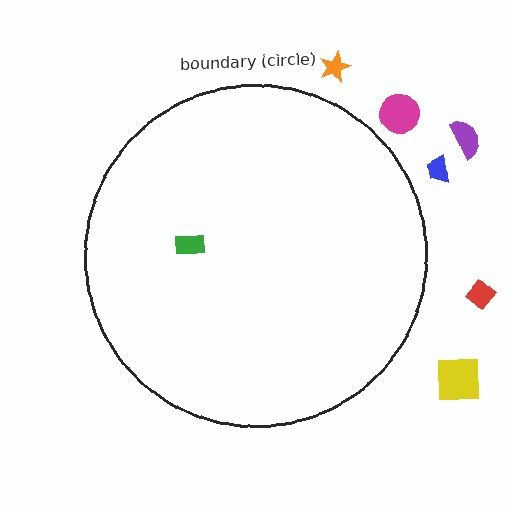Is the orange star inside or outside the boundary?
Outside.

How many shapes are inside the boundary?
1 inside, 6 outside.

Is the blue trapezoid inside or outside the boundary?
Outside.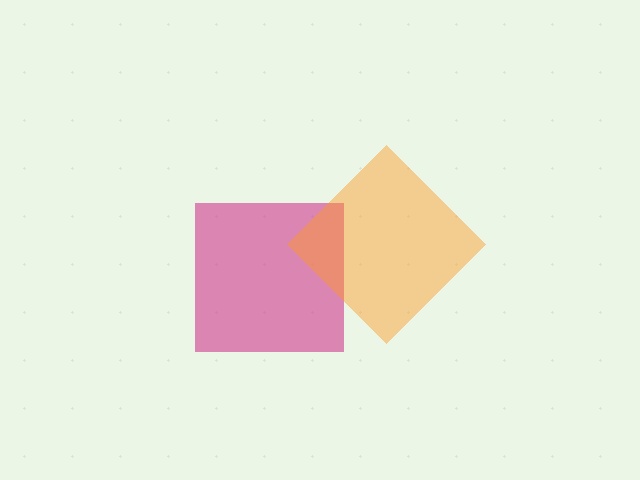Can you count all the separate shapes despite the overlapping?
Yes, there are 2 separate shapes.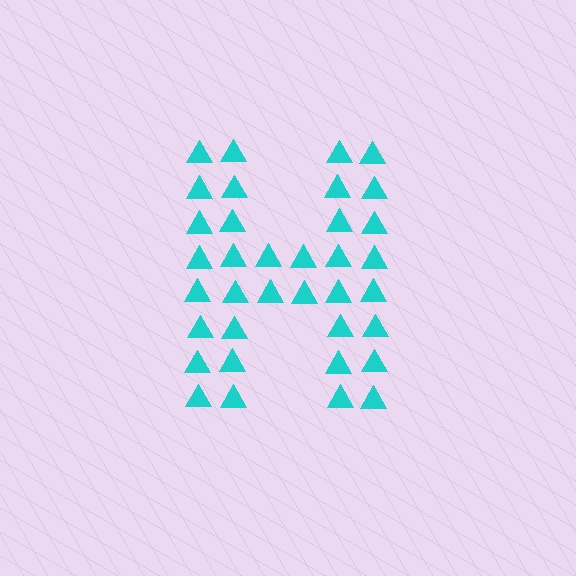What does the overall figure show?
The overall figure shows the letter H.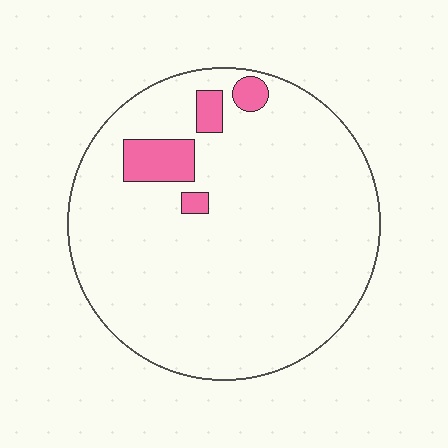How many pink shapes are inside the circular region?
4.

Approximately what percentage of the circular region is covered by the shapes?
Approximately 10%.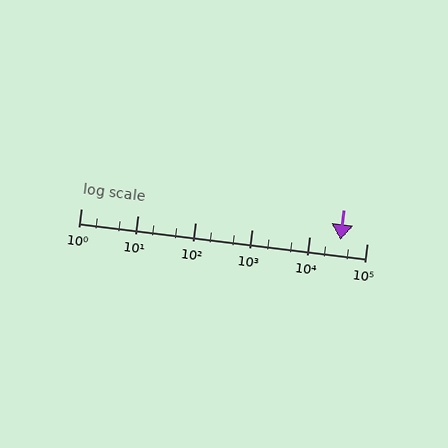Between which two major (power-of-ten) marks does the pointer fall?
The pointer is between 10000 and 100000.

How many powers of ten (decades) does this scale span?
The scale spans 5 decades, from 1 to 100000.